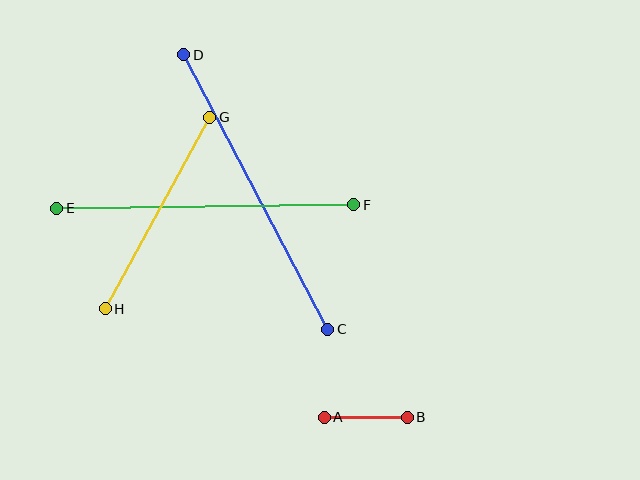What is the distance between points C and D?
The distance is approximately 310 pixels.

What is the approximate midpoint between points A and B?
The midpoint is at approximately (366, 417) pixels.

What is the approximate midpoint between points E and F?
The midpoint is at approximately (205, 206) pixels.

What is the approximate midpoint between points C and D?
The midpoint is at approximately (256, 192) pixels.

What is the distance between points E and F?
The distance is approximately 297 pixels.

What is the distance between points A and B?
The distance is approximately 83 pixels.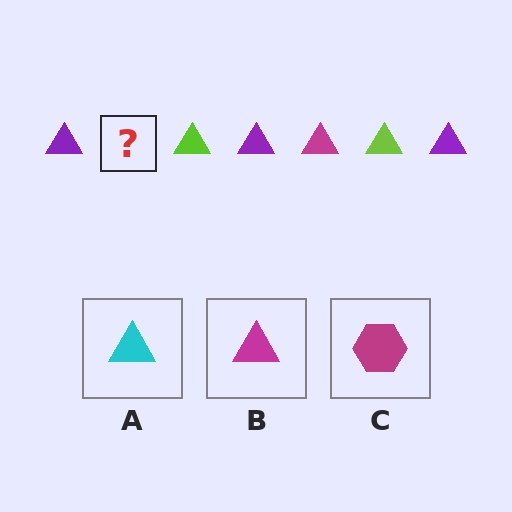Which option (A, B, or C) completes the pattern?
B.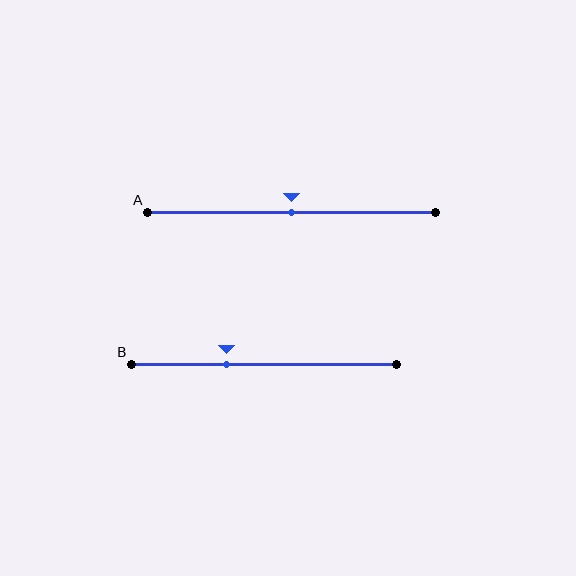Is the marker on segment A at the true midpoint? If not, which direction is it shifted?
Yes, the marker on segment A is at the true midpoint.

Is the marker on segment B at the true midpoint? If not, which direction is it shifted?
No, the marker on segment B is shifted to the left by about 14% of the segment length.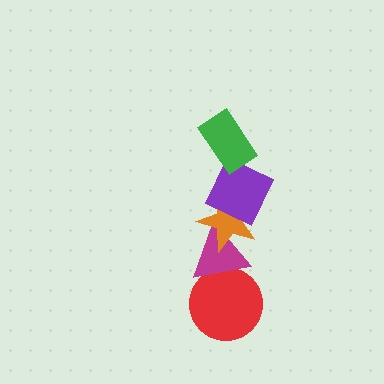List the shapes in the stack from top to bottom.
From top to bottom: the green rectangle, the purple square, the orange star, the magenta triangle, the red circle.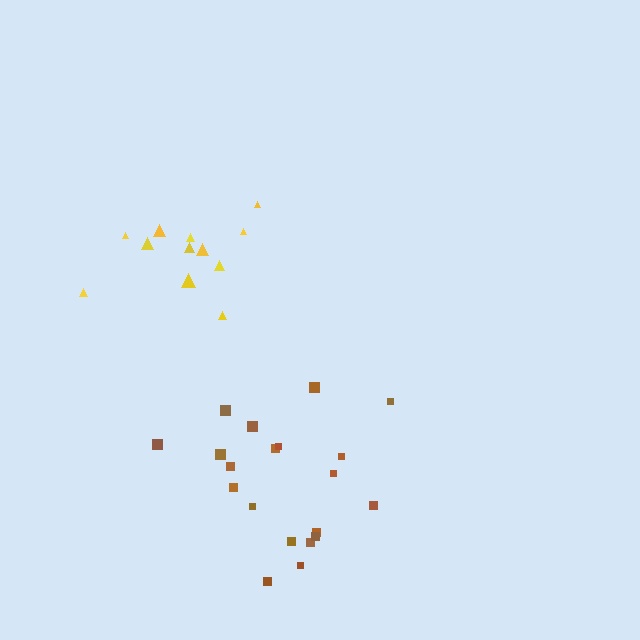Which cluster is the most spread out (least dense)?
Brown.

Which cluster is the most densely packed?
Yellow.